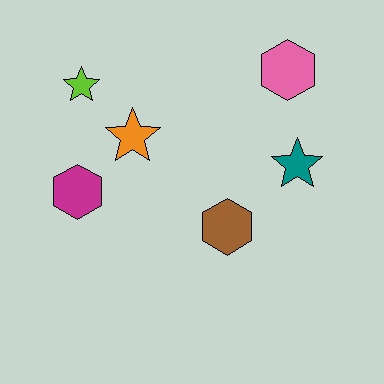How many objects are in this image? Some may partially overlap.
There are 6 objects.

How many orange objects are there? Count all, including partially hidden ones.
There is 1 orange object.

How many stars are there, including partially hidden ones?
There are 3 stars.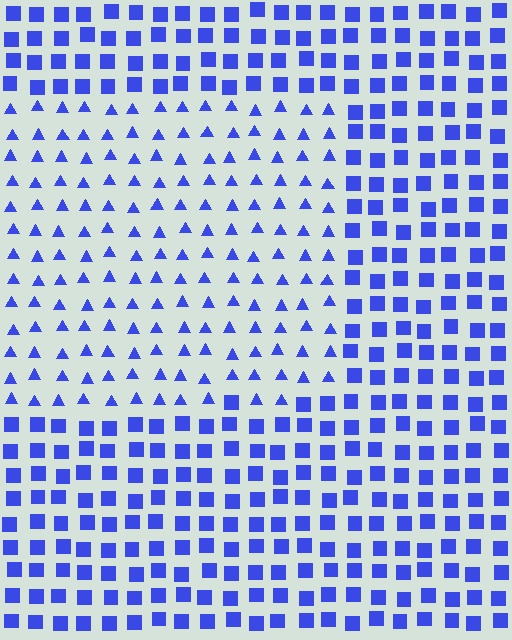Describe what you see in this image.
The image is filled with small blue elements arranged in a uniform grid. A rectangle-shaped region contains triangles, while the surrounding area contains squares. The boundary is defined purely by the change in element shape.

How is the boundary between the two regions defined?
The boundary is defined by a change in element shape: triangles inside vs. squares outside. All elements share the same color and spacing.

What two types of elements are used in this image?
The image uses triangles inside the rectangle region and squares outside it.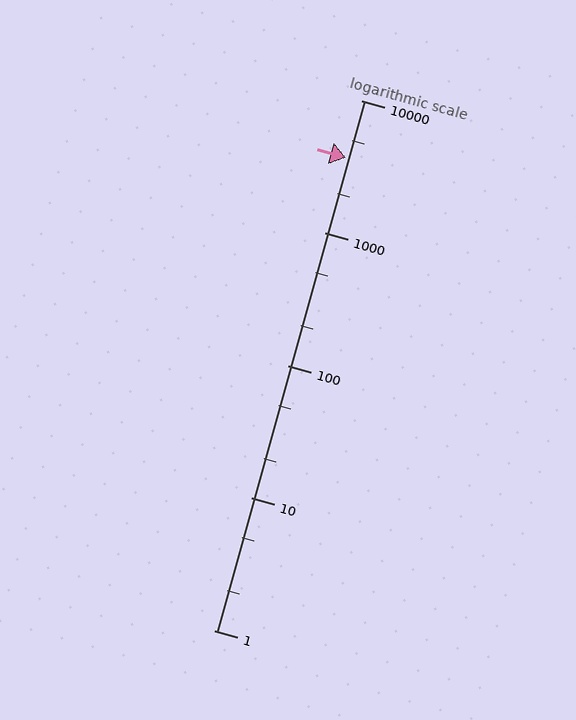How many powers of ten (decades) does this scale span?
The scale spans 4 decades, from 1 to 10000.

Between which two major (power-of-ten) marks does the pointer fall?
The pointer is between 1000 and 10000.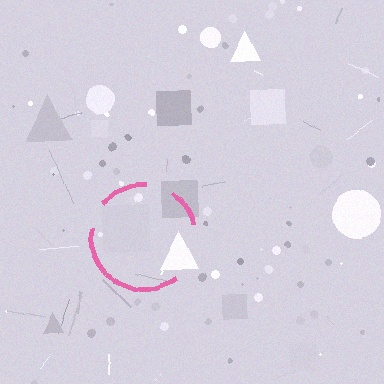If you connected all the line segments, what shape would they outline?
They would outline a circle.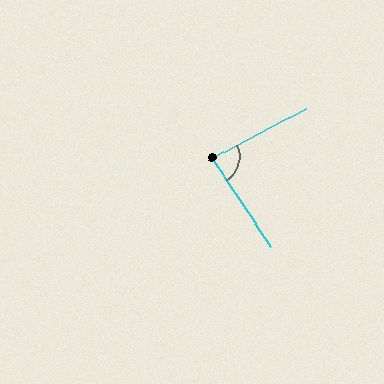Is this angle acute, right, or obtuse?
It is acute.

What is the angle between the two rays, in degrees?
Approximately 85 degrees.